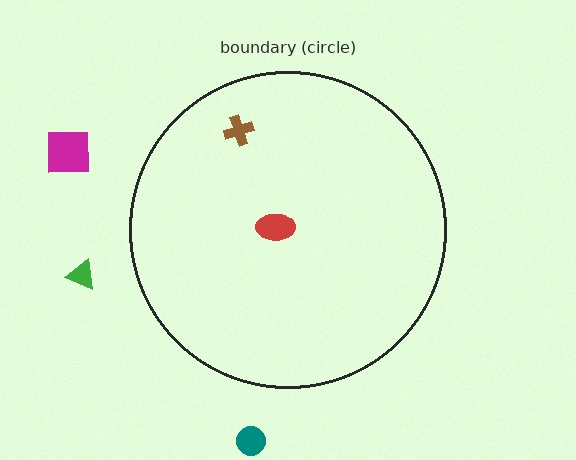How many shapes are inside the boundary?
2 inside, 3 outside.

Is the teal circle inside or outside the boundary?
Outside.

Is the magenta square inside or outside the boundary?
Outside.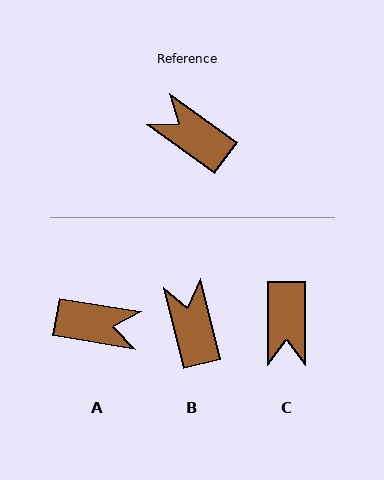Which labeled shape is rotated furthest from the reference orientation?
A, about 154 degrees away.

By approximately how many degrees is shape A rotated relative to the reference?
Approximately 154 degrees clockwise.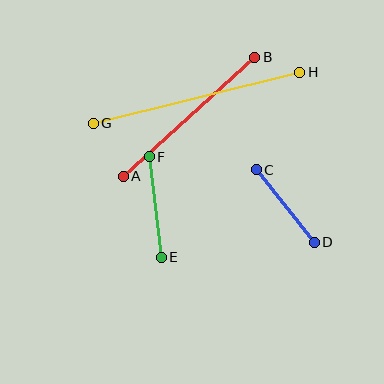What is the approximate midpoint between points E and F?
The midpoint is at approximately (155, 207) pixels.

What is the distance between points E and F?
The distance is approximately 101 pixels.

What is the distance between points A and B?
The distance is approximately 178 pixels.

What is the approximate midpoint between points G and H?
The midpoint is at approximately (196, 98) pixels.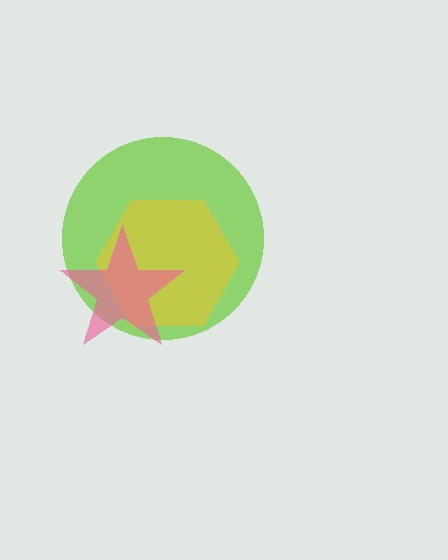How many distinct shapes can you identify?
There are 3 distinct shapes: a lime circle, a yellow hexagon, a pink star.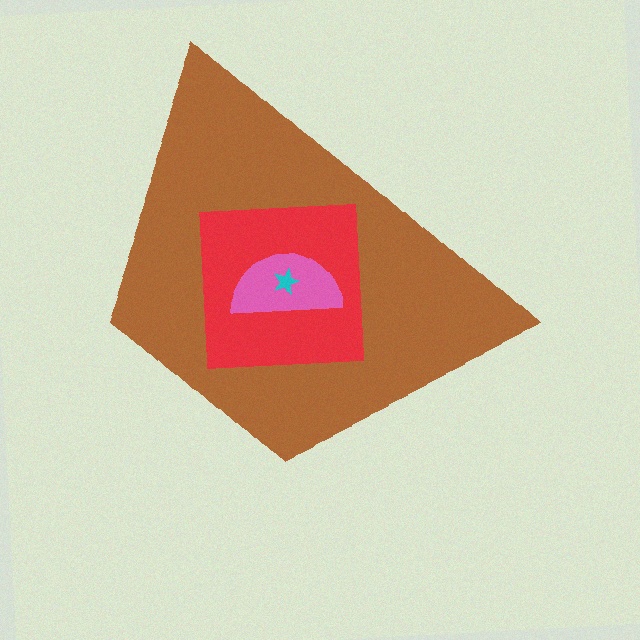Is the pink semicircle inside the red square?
Yes.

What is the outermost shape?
The brown trapezoid.